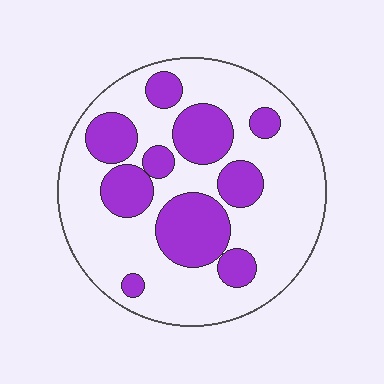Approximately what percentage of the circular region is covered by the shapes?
Approximately 30%.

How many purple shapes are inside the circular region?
10.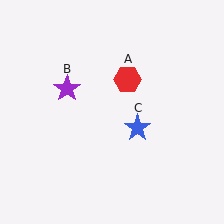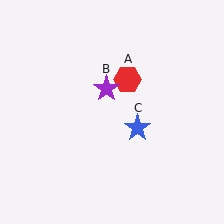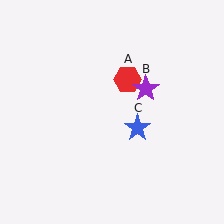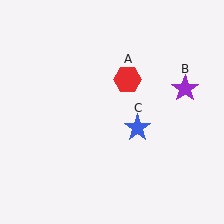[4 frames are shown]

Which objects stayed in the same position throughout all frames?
Red hexagon (object A) and blue star (object C) remained stationary.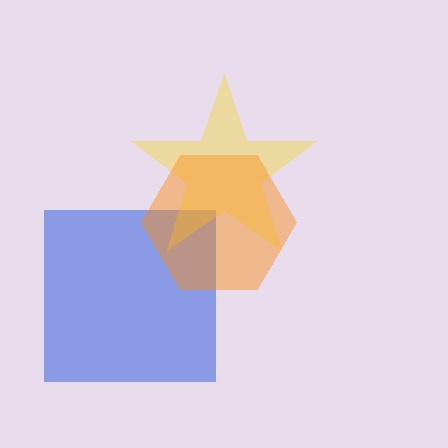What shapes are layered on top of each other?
The layered shapes are: a blue square, a yellow star, an orange hexagon.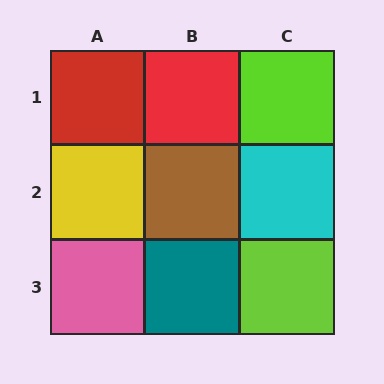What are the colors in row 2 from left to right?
Yellow, brown, cyan.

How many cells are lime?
2 cells are lime.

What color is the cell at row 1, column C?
Lime.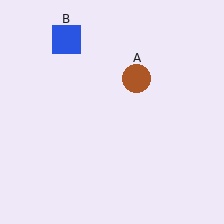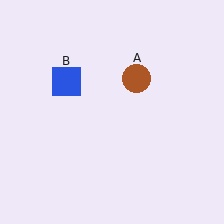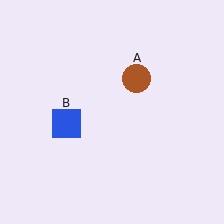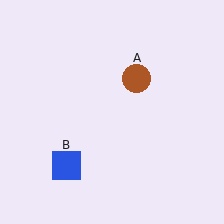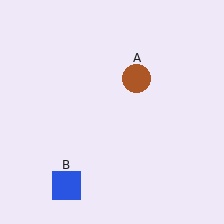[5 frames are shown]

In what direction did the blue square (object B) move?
The blue square (object B) moved down.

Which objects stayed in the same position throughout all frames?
Brown circle (object A) remained stationary.